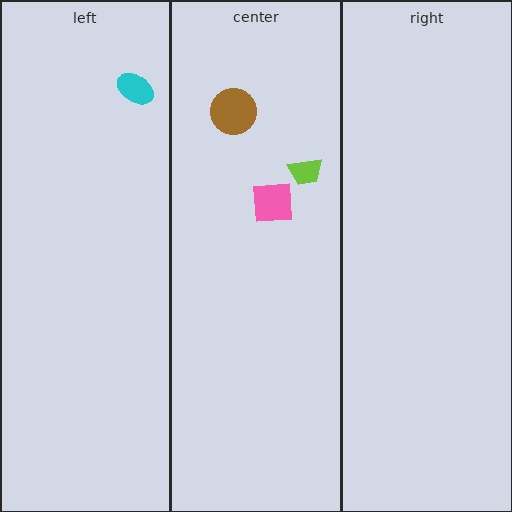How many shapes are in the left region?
1.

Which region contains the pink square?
The center region.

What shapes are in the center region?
The lime trapezoid, the brown circle, the pink square.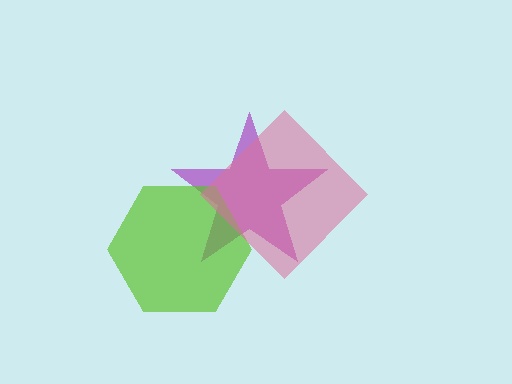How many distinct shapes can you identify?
There are 3 distinct shapes: a purple star, a lime hexagon, a pink diamond.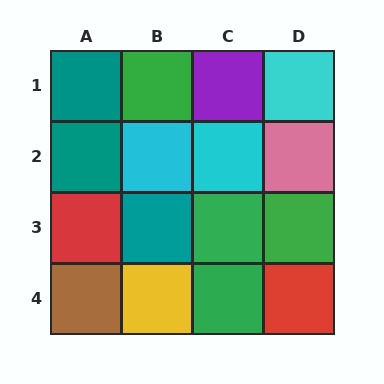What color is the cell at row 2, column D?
Pink.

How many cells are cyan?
3 cells are cyan.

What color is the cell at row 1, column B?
Green.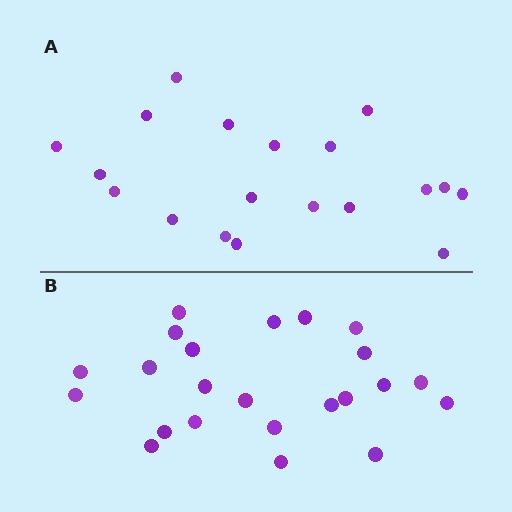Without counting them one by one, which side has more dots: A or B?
Region B (the bottom region) has more dots.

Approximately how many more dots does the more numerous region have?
Region B has about 4 more dots than region A.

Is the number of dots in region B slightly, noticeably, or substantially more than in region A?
Region B has only slightly more — the two regions are fairly close. The ratio is roughly 1.2 to 1.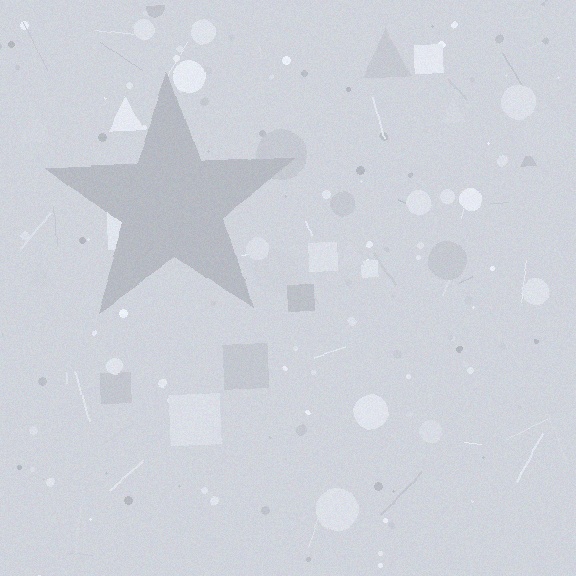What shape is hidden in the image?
A star is hidden in the image.